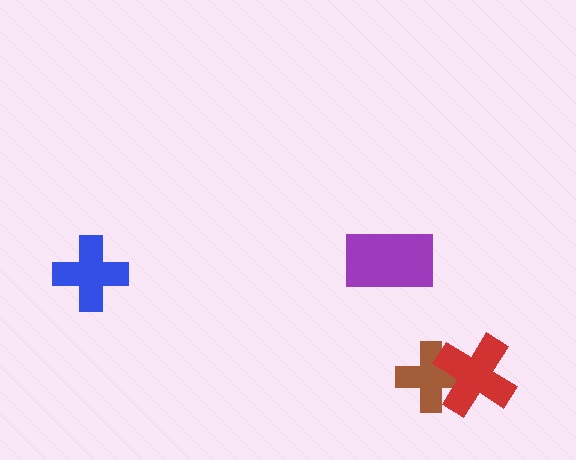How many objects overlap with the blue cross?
0 objects overlap with the blue cross.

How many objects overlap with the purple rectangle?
0 objects overlap with the purple rectangle.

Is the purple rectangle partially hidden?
No, no other shape covers it.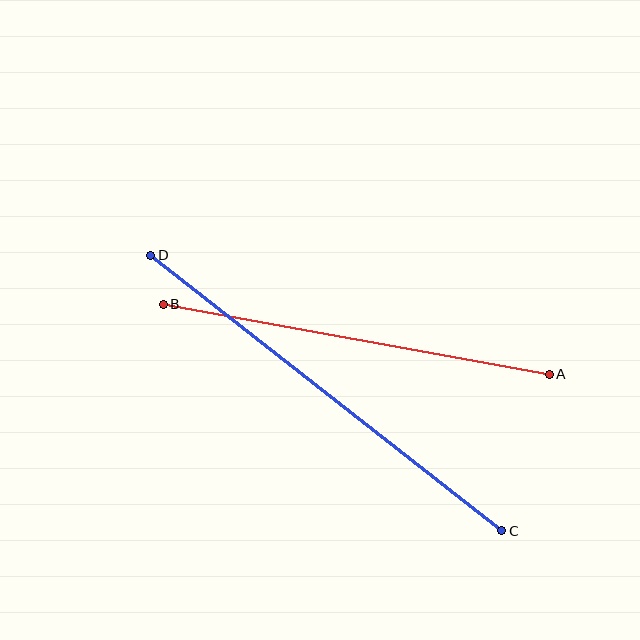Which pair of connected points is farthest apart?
Points C and D are farthest apart.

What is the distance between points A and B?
The distance is approximately 393 pixels.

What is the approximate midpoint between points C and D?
The midpoint is at approximately (326, 393) pixels.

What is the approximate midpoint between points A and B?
The midpoint is at approximately (356, 339) pixels.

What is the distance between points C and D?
The distance is approximately 446 pixels.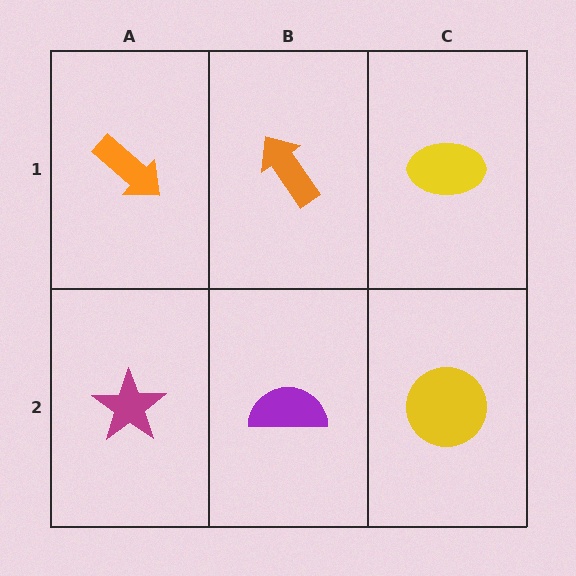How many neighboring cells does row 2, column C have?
2.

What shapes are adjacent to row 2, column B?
An orange arrow (row 1, column B), a magenta star (row 2, column A), a yellow circle (row 2, column C).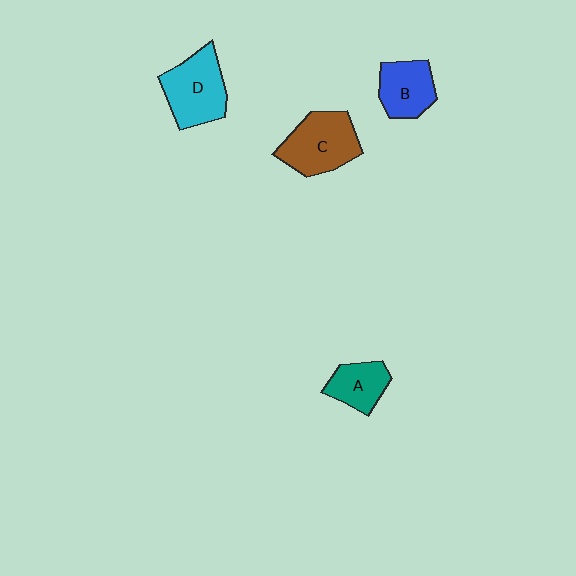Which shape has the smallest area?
Shape A (teal).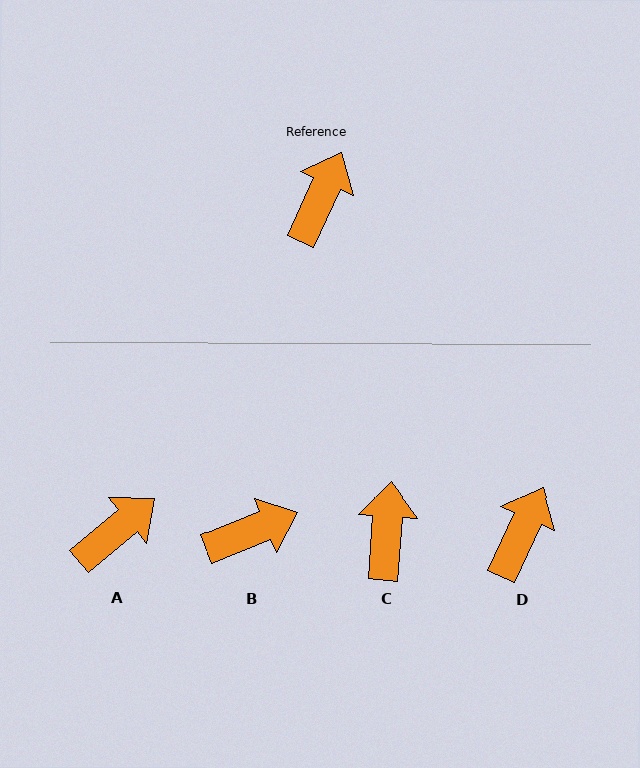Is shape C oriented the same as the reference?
No, it is off by about 20 degrees.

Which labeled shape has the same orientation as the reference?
D.